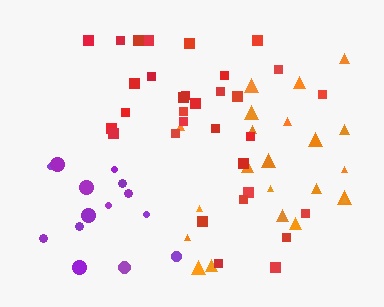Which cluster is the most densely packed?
Red.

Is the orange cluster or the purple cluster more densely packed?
Purple.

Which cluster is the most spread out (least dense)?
Orange.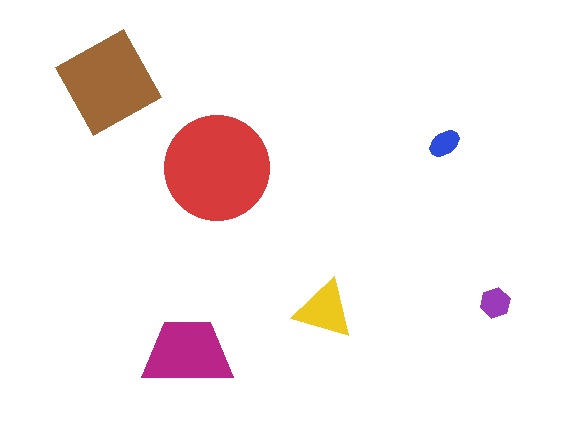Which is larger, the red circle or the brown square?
The red circle.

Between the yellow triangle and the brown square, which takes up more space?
The brown square.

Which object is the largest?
The red circle.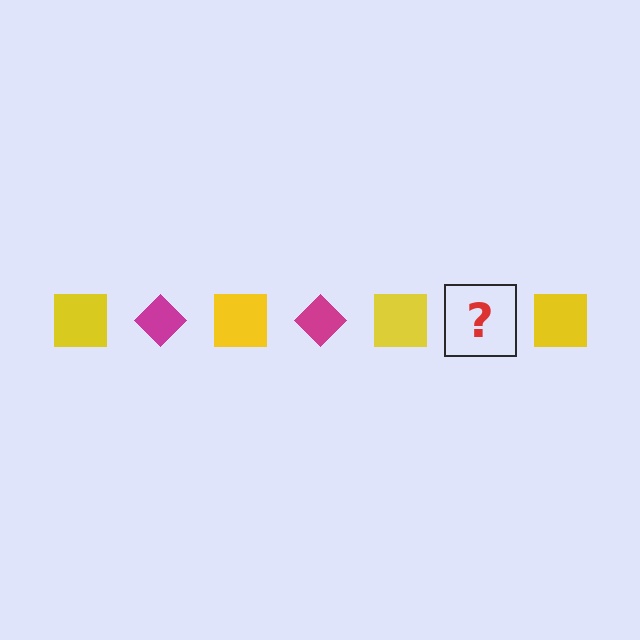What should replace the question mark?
The question mark should be replaced with a magenta diamond.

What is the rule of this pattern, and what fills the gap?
The rule is that the pattern alternates between yellow square and magenta diamond. The gap should be filled with a magenta diamond.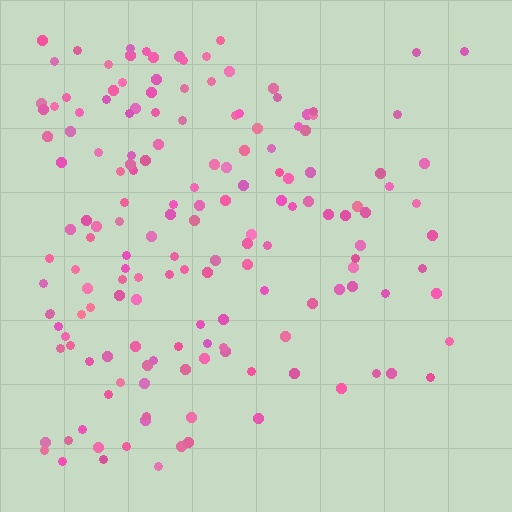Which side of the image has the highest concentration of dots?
The left.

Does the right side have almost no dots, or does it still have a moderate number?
Still a moderate number, just noticeably fewer than the left.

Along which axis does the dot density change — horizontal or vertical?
Horizontal.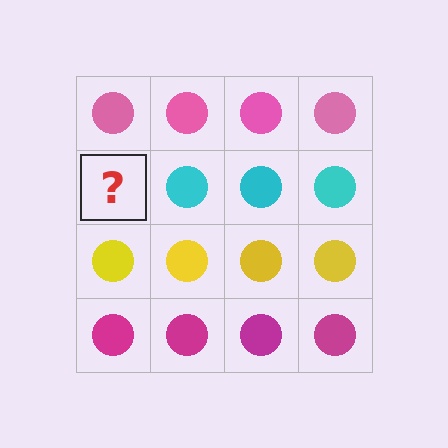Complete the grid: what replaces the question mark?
The question mark should be replaced with a cyan circle.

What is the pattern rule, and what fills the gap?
The rule is that each row has a consistent color. The gap should be filled with a cyan circle.